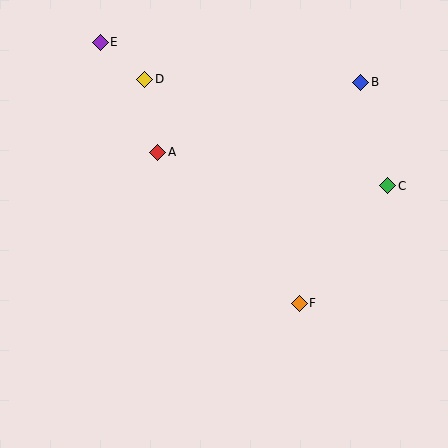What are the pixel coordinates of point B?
Point B is at (361, 82).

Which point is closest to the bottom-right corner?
Point F is closest to the bottom-right corner.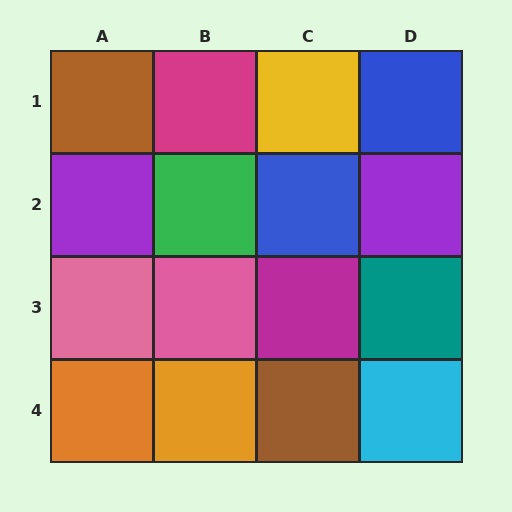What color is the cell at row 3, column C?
Magenta.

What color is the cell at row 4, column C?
Brown.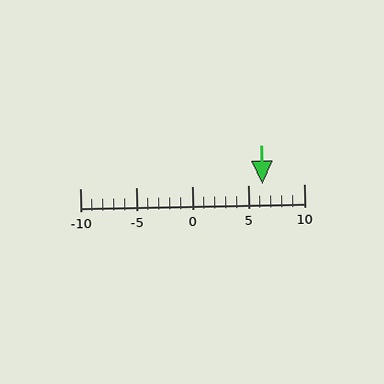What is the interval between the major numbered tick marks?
The major tick marks are spaced 5 units apart.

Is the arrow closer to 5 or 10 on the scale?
The arrow is closer to 5.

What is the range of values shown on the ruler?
The ruler shows values from -10 to 10.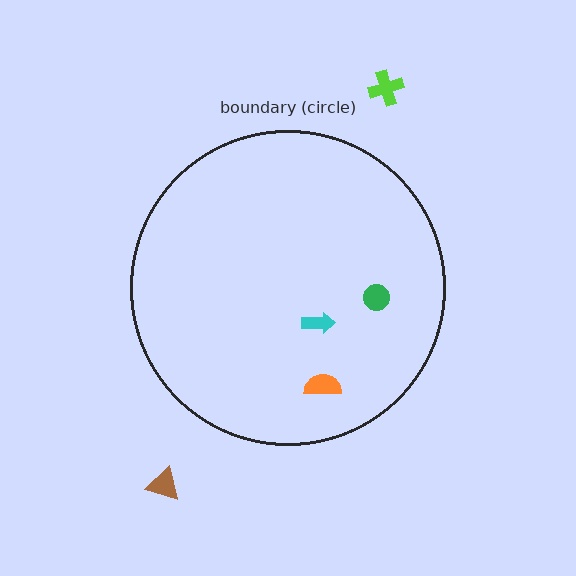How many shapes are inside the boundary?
3 inside, 2 outside.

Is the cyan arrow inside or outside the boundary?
Inside.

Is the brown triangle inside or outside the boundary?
Outside.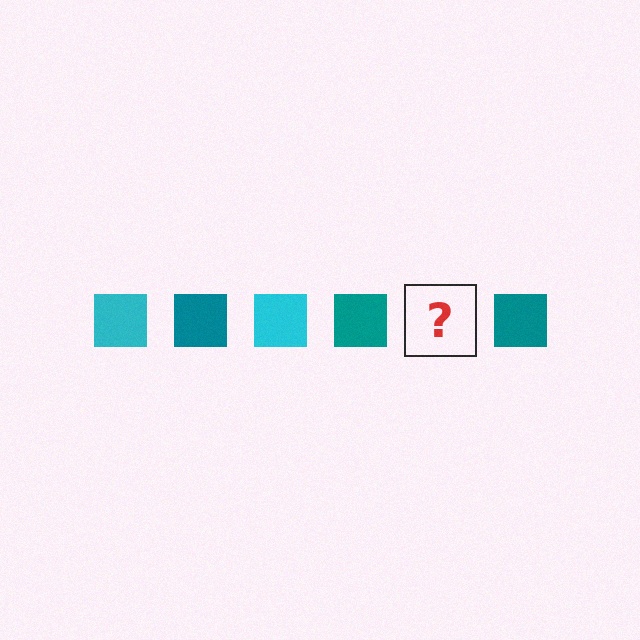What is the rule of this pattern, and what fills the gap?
The rule is that the pattern cycles through cyan, teal squares. The gap should be filled with a cyan square.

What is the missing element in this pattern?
The missing element is a cyan square.